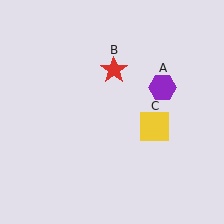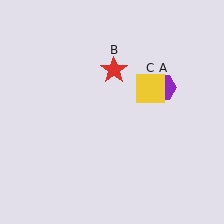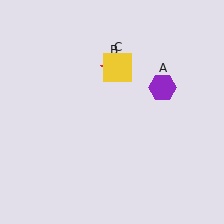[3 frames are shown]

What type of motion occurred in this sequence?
The yellow square (object C) rotated counterclockwise around the center of the scene.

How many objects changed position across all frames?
1 object changed position: yellow square (object C).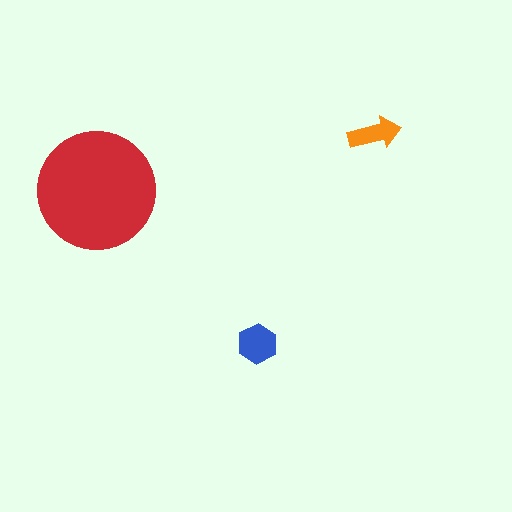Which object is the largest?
The red circle.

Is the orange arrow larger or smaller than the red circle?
Smaller.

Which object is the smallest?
The orange arrow.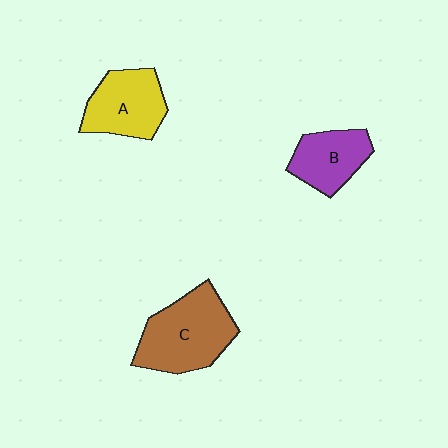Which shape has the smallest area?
Shape B (purple).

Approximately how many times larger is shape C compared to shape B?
Approximately 1.6 times.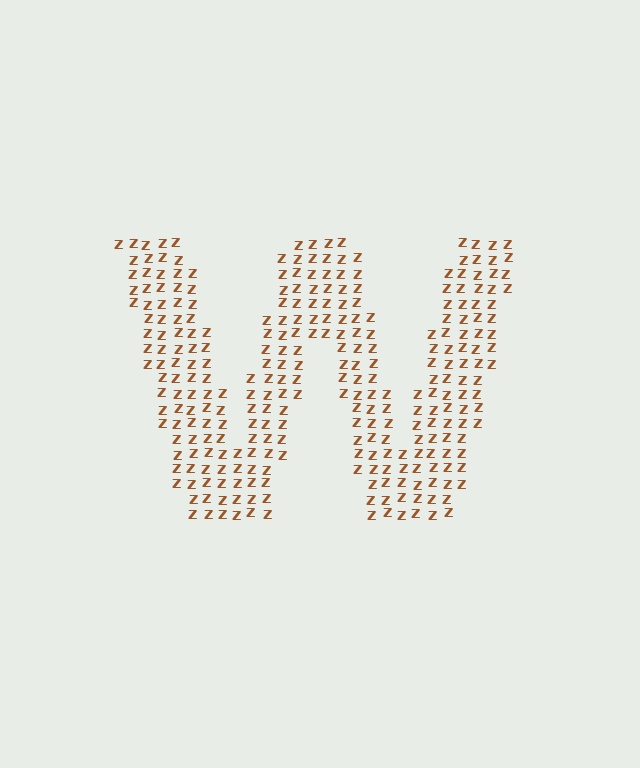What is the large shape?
The large shape is the letter W.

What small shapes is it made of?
It is made of small letter Z's.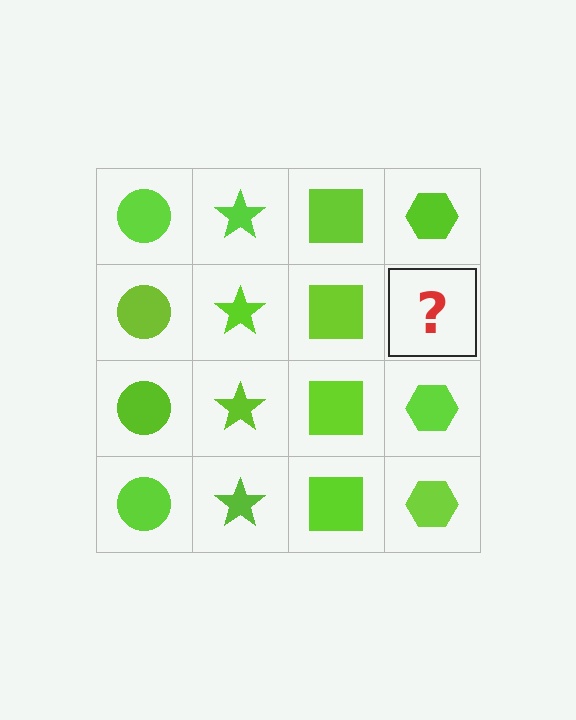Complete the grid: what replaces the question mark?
The question mark should be replaced with a lime hexagon.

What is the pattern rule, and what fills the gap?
The rule is that each column has a consistent shape. The gap should be filled with a lime hexagon.